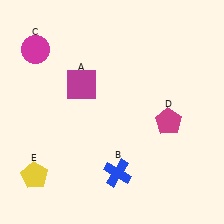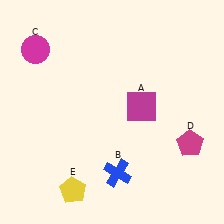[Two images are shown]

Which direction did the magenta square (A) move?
The magenta square (A) moved right.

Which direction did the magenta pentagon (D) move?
The magenta pentagon (D) moved down.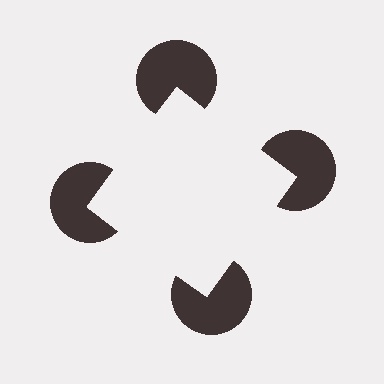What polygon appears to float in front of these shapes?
An illusory square — its edges are inferred from the aligned wedge cuts in the pac-man discs, not physically drawn.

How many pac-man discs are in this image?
There are 4 — one at each vertex of the illusory square.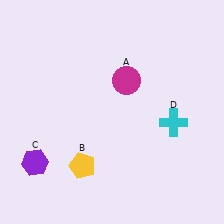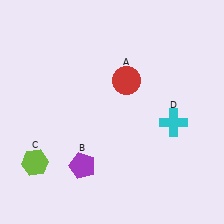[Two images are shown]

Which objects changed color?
A changed from magenta to red. B changed from yellow to purple. C changed from purple to lime.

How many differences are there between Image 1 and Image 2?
There are 3 differences between the two images.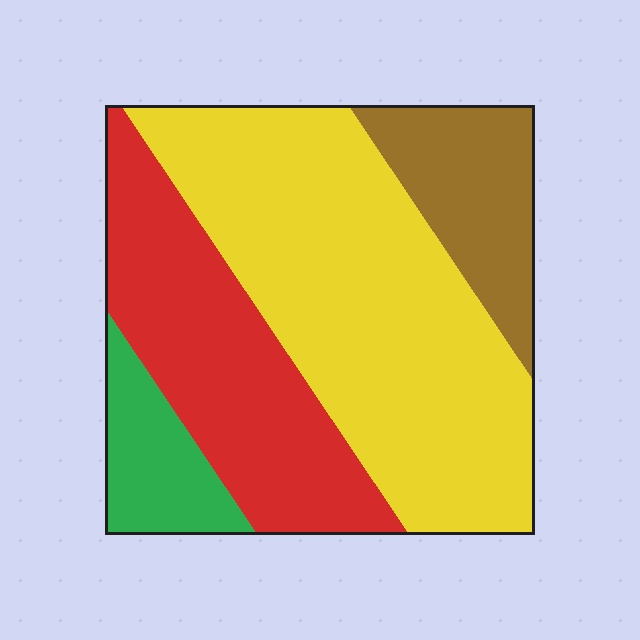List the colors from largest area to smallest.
From largest to smallest: yellow, red, brown, green.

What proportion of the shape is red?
Red covers about 30% of the shape.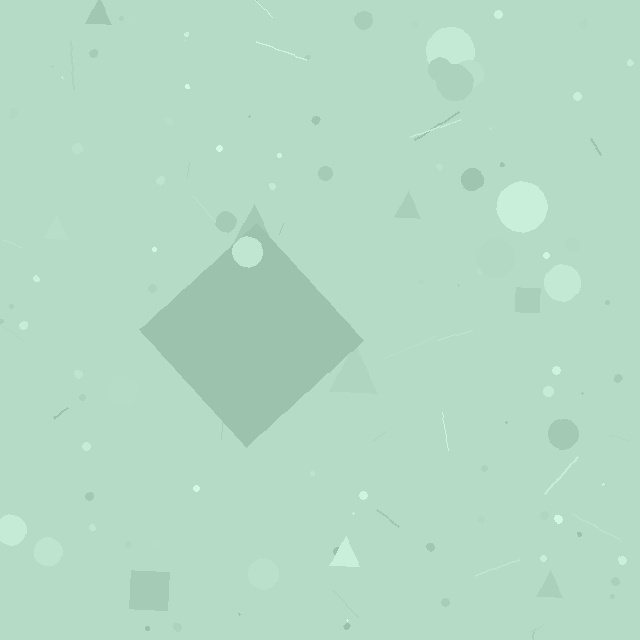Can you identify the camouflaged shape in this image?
The camouflaged shape is a diamond.